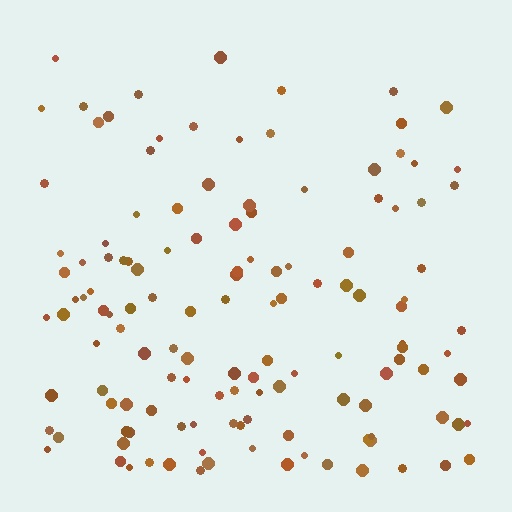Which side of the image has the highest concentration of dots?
The bottom.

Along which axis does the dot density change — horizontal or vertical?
Vertical.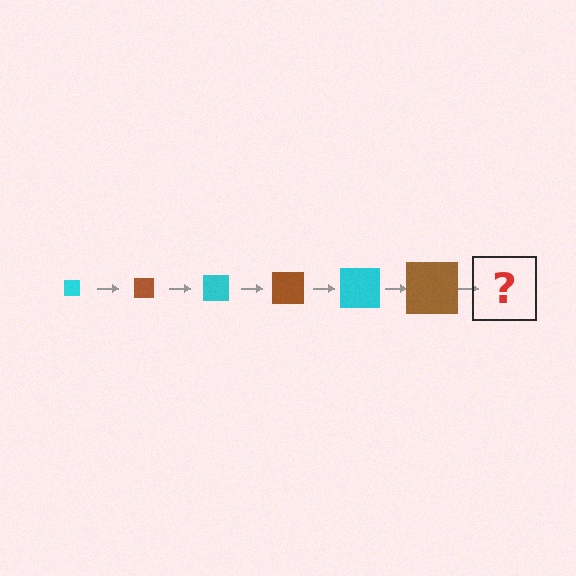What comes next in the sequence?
The next element should be a cyan square, larger than the previous one.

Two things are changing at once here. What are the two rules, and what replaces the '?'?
The two rules are that the square grows larger each step and the color cycles through cyan and brown. The '?' should be a cyan square, larger than the previous one.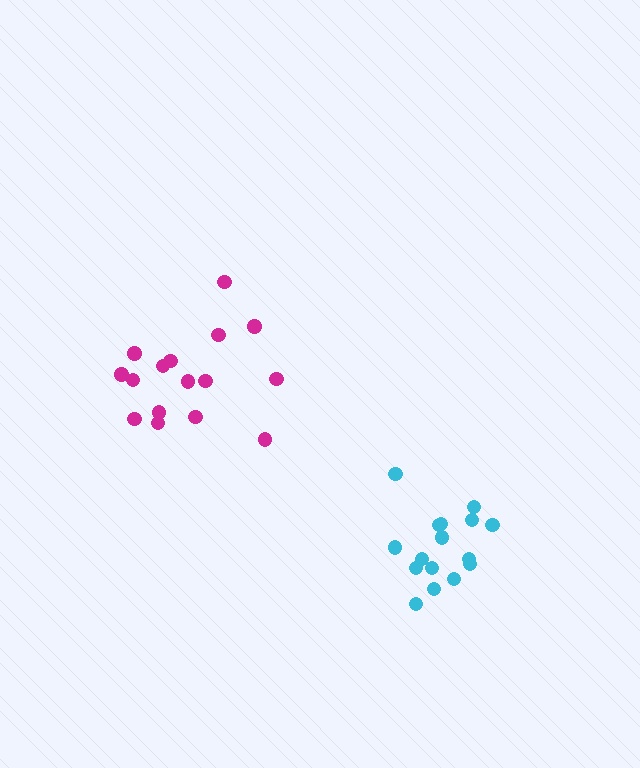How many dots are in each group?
Group 1: 16 dots, Group 2: 16 dots (32 total).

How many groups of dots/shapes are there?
There are 2 groups.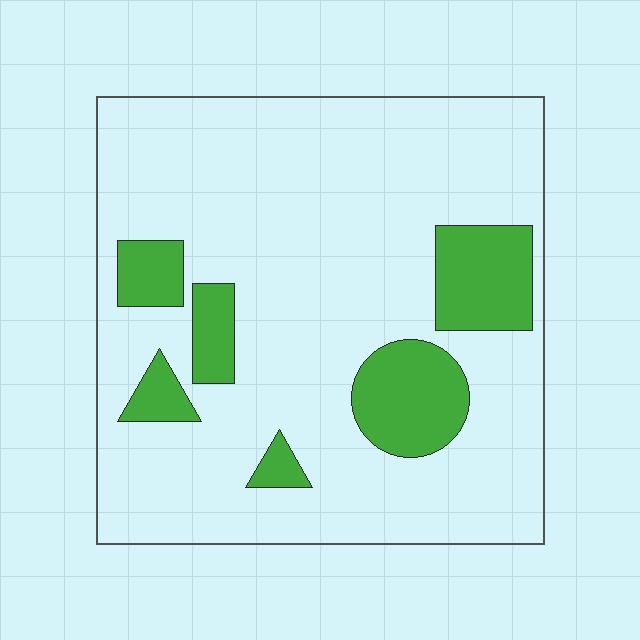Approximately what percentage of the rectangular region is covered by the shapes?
Approximately 20%.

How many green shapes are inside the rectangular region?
6.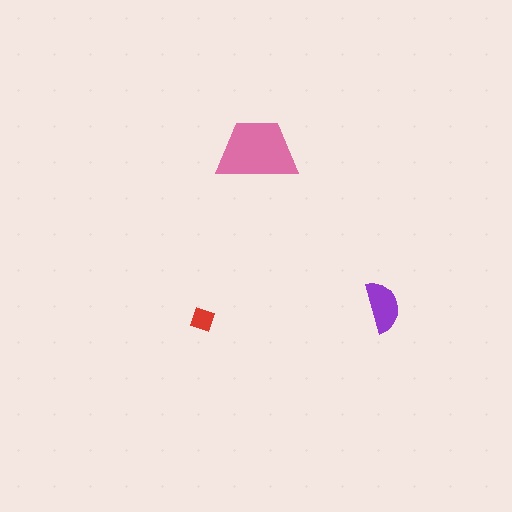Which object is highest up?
The pink trapezoid is topmost.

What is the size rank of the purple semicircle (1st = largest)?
2nd.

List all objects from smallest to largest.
The red diamond, the purple semicircle, the pink trapezoid.